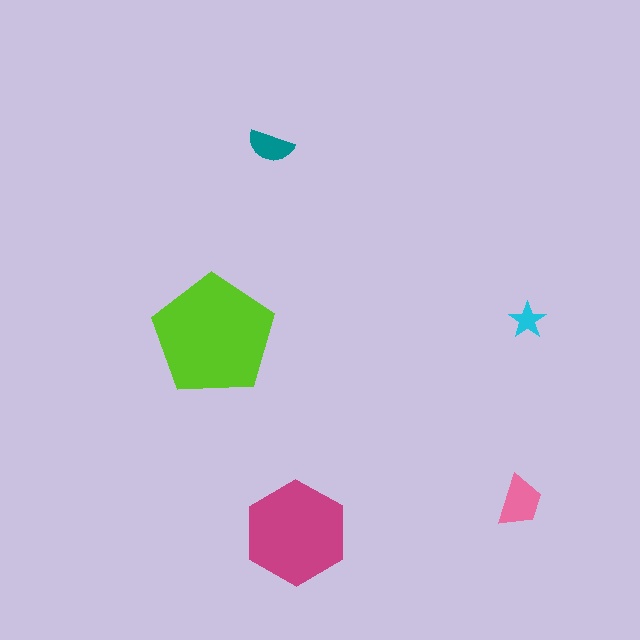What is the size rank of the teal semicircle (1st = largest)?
4th.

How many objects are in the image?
There are 5 objects in the image.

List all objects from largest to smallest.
The lime pentagon, the magenta hexagon, the pink trapezoid, the teal semicircle, the cyan star.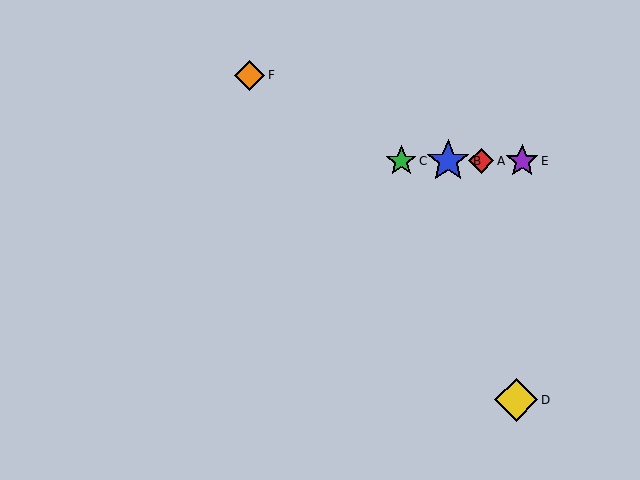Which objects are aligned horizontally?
Objects A, B, C, E are aligned horizontally.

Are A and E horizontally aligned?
Yes, both are at y≈161.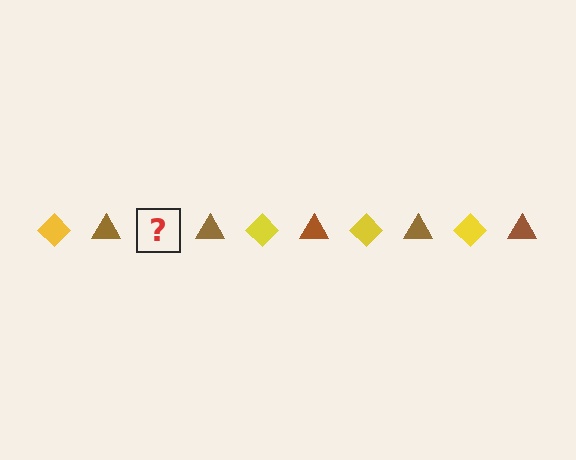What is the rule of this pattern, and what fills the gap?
The rule is that the pattern alternates between yellow diamond and brown triangle. The gap should be filled with a yellow diamond.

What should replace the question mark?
The question mark should be replaced with a yellow diamond.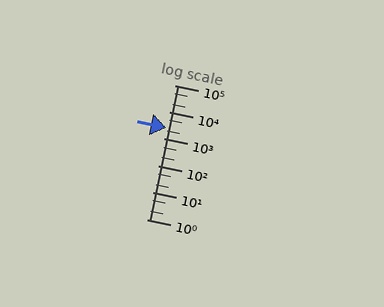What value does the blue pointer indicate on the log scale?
The pointer indicates approximately 2600.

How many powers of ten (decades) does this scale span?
The scale spans 5 decades, from 1 to 100000.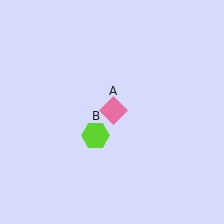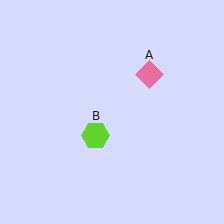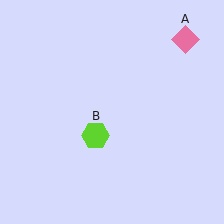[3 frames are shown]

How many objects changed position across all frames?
1 object changed position: pink diamond (object A).